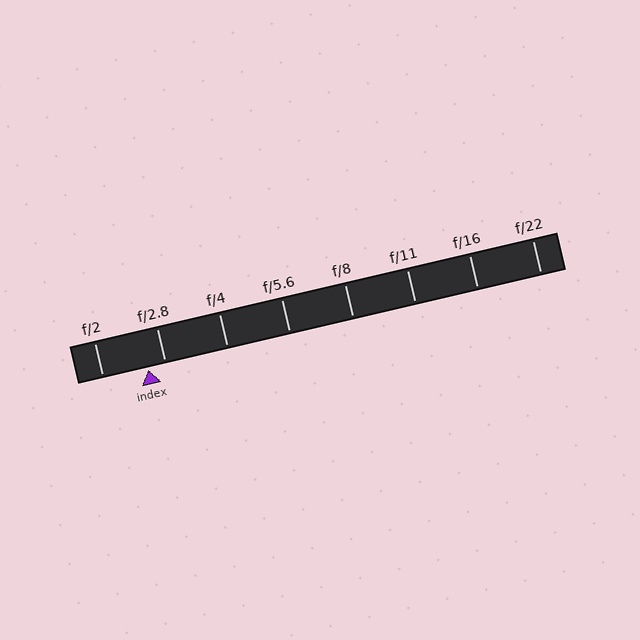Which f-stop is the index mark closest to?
The index mark is closest to f/2.8.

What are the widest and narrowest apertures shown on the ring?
The widest aperture shown is f/2 and the narrowest is f/22.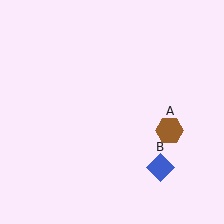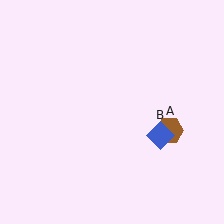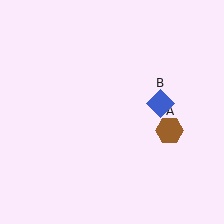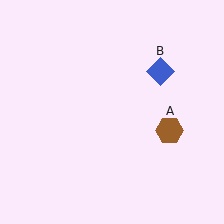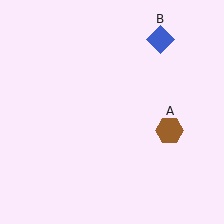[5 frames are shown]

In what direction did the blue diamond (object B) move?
The blue diamond (object B) moved up.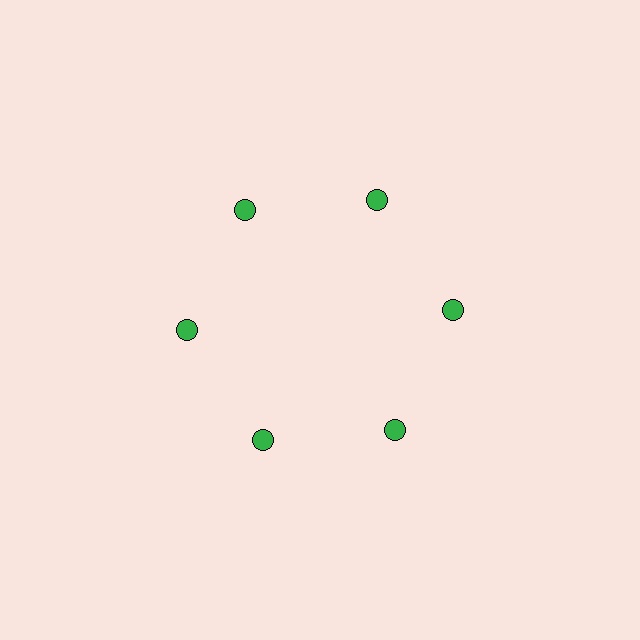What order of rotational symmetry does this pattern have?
This pattern has 6-fold rotational symmetry.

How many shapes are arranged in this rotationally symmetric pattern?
There are 6 shapes, arranged in 6 groups of 1.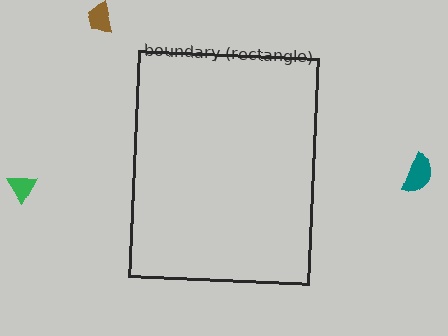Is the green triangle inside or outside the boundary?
Outside.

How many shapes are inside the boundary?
0 inside, 3 outside.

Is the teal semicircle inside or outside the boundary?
Outside.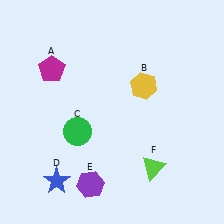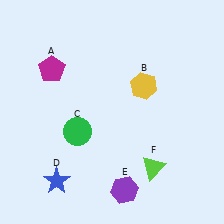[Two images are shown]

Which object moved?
The purple hexagon (E) moved right.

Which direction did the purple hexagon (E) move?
The purple hexagon (E) moved right.